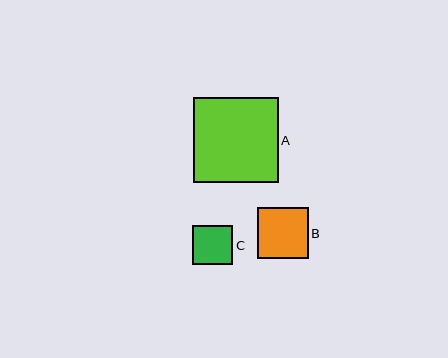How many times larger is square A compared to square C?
Square A is approximately 2.1 times the size of square C.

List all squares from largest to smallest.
From largest to smallest: A, B, C.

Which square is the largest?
Square A is the largest with a size of approximately 85 pixels.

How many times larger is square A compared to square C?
Square A is approximately 2.1 times the size of square C.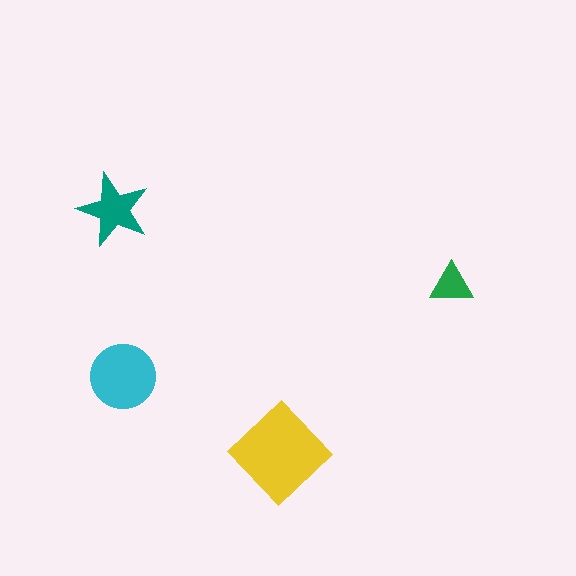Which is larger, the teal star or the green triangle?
The teal star.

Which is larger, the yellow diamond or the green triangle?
The yellow diamond.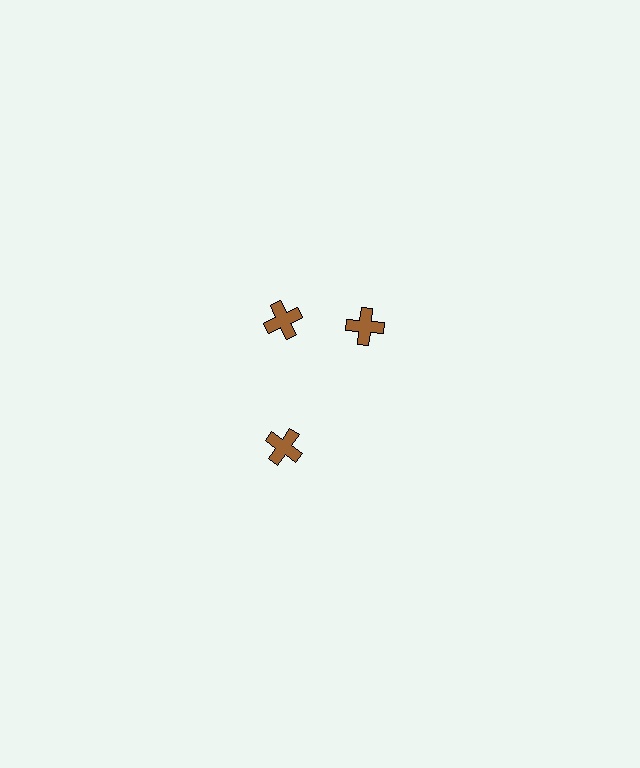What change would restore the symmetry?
The symmetry would be restored by rotating it back into even spacing with its neighbors so that all 3 crosses sit at equal angles and equal distance from the center.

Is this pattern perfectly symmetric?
No. The 3 brown crosses are arranged in a ring, but one element near the 3 o'clock position is rotated out of alignment along the ring, breaking the 3-fold rotational symmetry.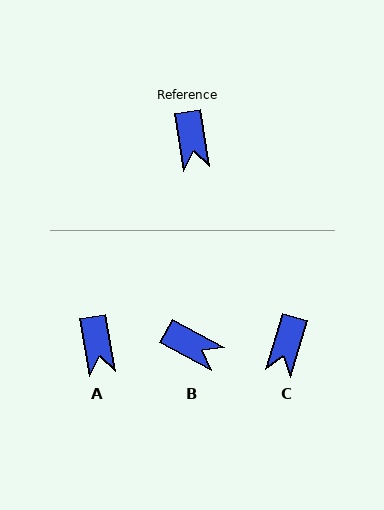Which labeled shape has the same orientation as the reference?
A.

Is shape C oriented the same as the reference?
No, it is off by about 27 degrees.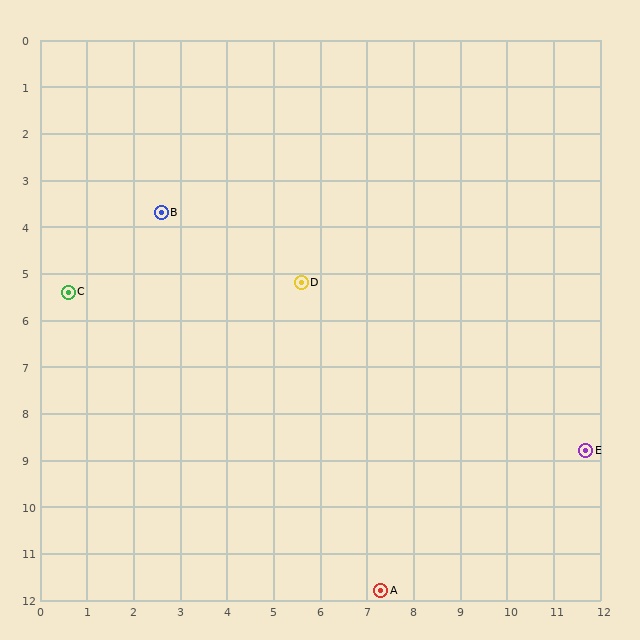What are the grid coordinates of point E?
Point E is at approximately (11.7, 8.8).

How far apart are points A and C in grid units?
Points A and C are about 9.3 grid units apart.